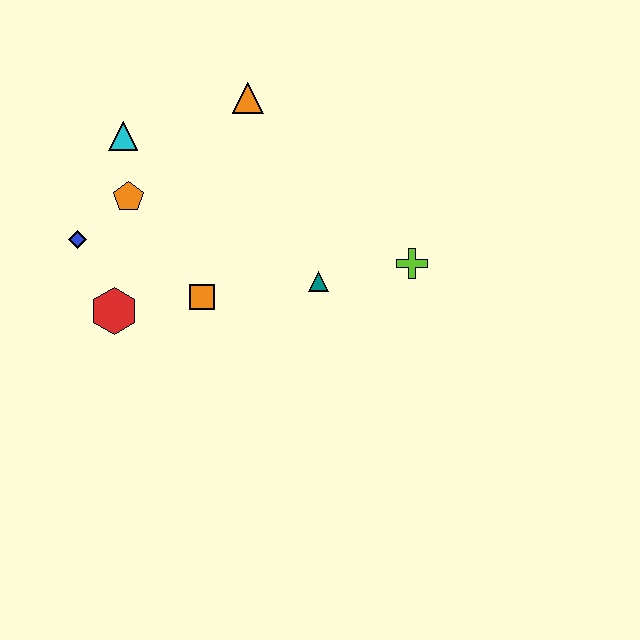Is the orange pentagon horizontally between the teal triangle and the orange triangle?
No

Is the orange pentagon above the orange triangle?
No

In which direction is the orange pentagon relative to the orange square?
The orange pentagon is above the orange square.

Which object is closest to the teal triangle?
The lime cross is closest to the teal triangle.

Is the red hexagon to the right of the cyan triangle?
No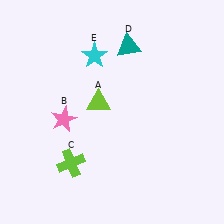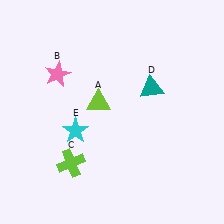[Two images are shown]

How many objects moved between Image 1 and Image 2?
3 objects moved between the two images.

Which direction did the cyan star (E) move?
The cyan star (E) moved down.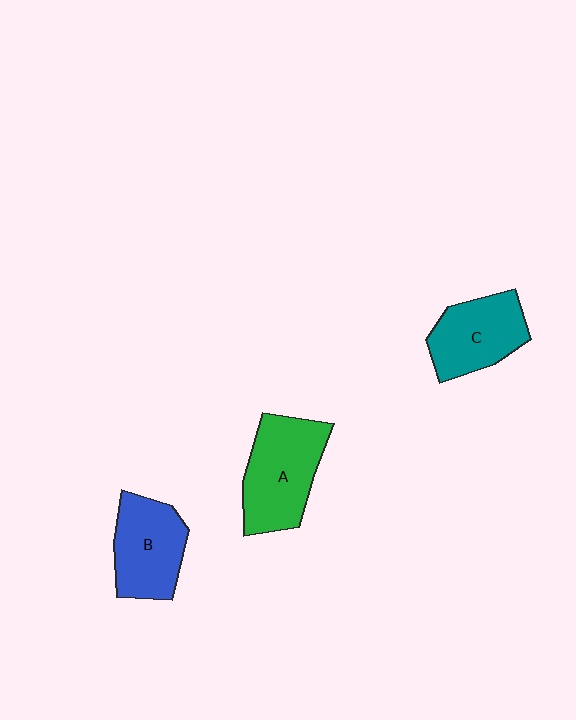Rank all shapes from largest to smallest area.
From largest to smallest: A (green), B (blue), C (teal).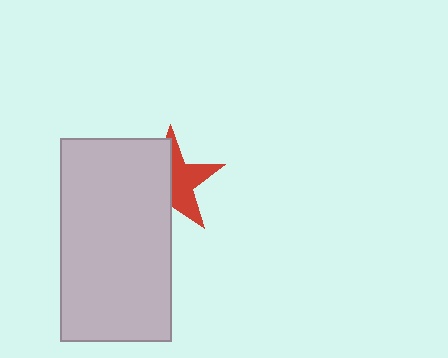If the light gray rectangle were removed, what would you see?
You would see the complete red star.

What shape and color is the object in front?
The object in front is a light gray rectangle.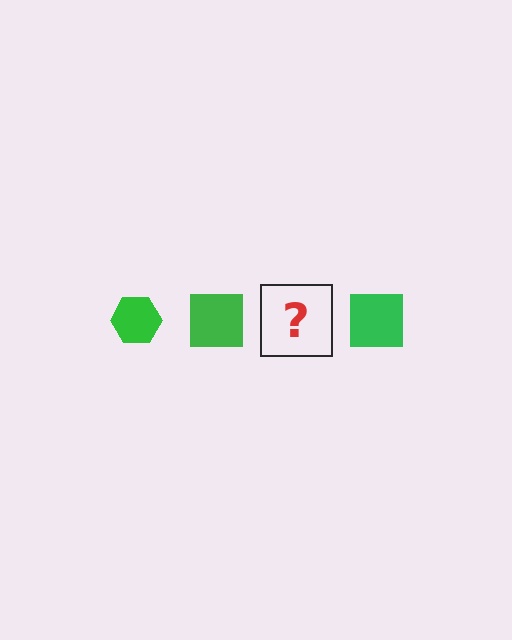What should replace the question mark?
The question mark should be replaced with a green hexagon.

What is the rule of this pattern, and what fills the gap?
The rule is that the pattern cycles through hexagon, square shapes in green. The gap should be filled with a green hexagon.